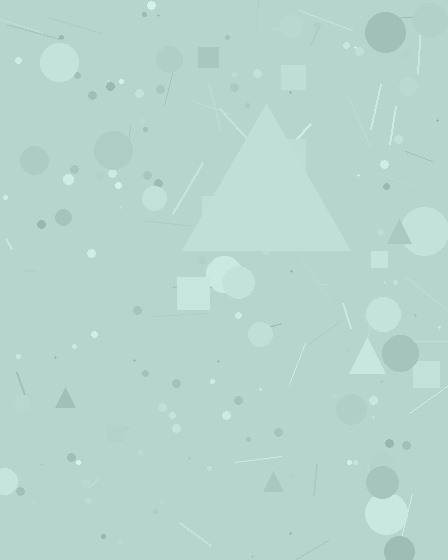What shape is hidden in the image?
A triangle is hidden in the image.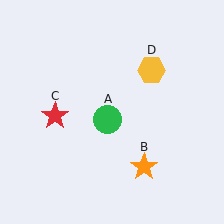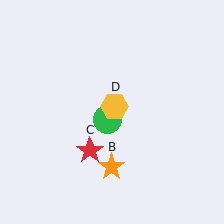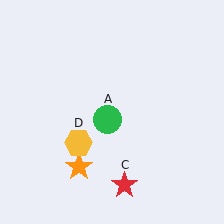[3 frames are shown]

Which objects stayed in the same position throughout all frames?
Green circle (object A) remained stationary.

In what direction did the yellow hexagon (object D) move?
The yellow hexagon (object D) moved down and to the left.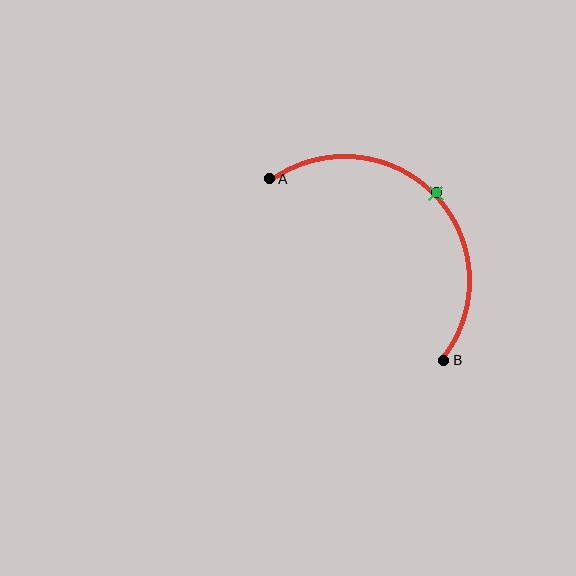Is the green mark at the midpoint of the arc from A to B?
Yes. The green mark lies on the arc at equal arc-length from both A and B — it is the arc midpoint.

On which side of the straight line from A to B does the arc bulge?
The arc bulges above and to the right of the straight line connecting A and B.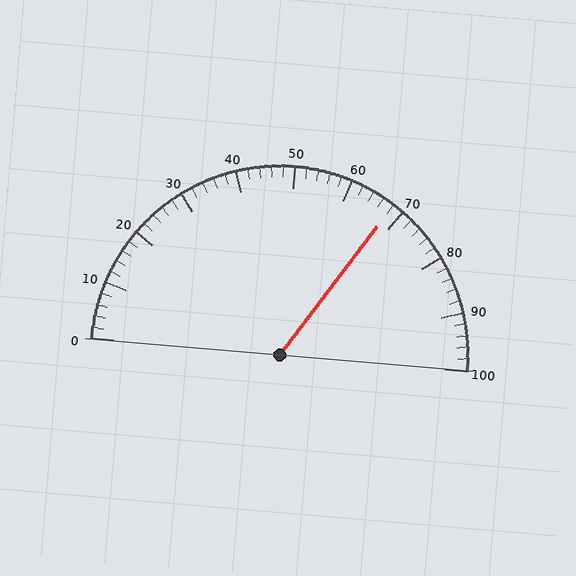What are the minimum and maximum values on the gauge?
The gauge ranges from 0 to 100.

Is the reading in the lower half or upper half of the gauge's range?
The reading is in the upper half of the range (0 to 100).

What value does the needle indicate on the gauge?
The needle indicates approximately 68.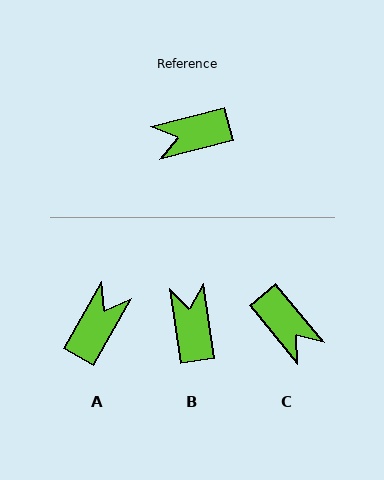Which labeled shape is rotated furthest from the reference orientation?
A, about 134 degrees away.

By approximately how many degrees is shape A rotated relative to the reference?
Approximately 134 degrees clockwise.